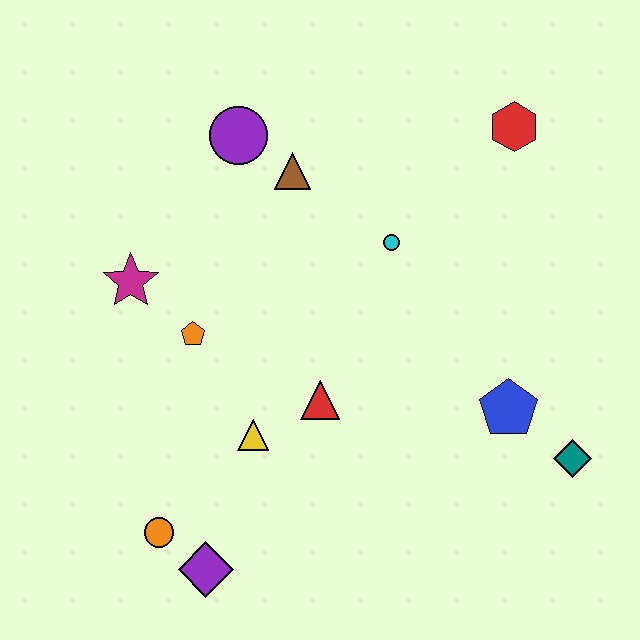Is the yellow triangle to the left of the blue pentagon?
Yes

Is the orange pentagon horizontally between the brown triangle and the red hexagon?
No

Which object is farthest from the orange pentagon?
The teal diamond is farthest from the orange pentagon.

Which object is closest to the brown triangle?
The purple circle is closest to the brown triangle.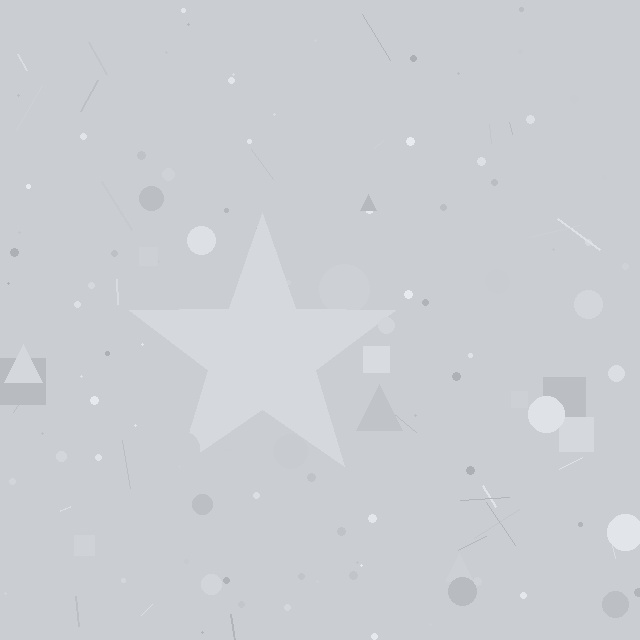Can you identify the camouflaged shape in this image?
The camouflaged shape is a star.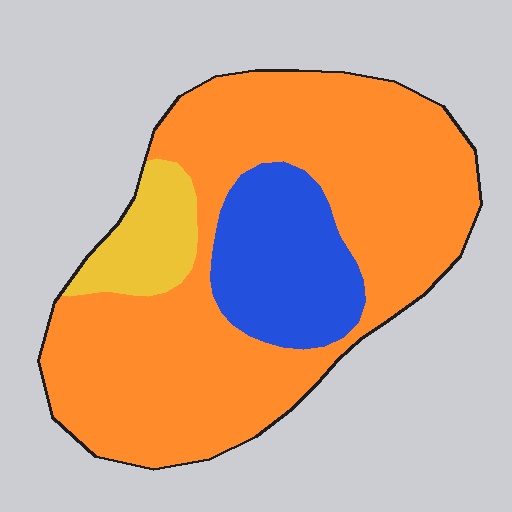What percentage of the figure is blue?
Blue covers around 20% of the figure.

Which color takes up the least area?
Yellow, at roughly 10%.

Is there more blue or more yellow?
Blue.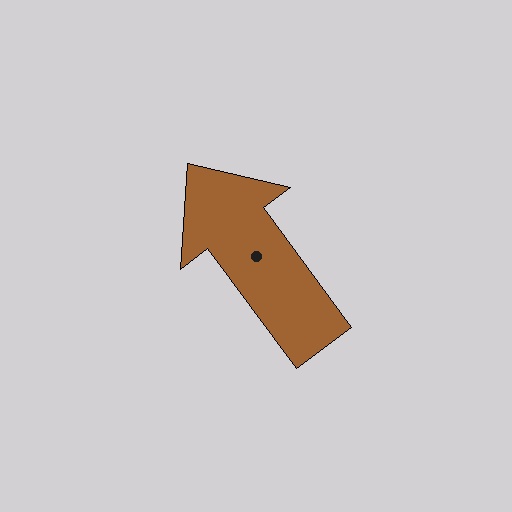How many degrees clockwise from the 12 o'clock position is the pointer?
Approximately 324 degrees.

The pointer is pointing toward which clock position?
Roughly 11 o'clock.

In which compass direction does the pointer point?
Northwest.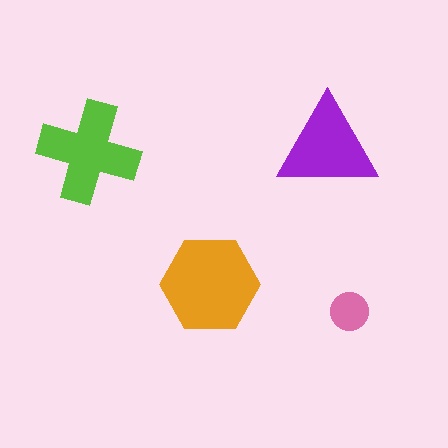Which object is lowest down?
The pink circle is bottommost.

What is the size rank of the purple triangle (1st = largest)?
3rd.